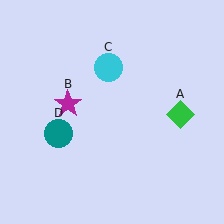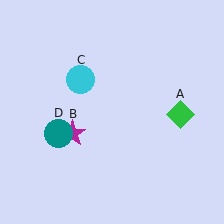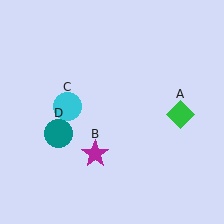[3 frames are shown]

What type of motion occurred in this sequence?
The magenta star (object B), cyan circle (object C) rotated counterclockwise around the center of the scene.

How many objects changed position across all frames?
2 objects changed position: magenta star (object B), cyan circle (object C).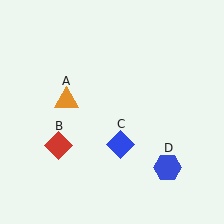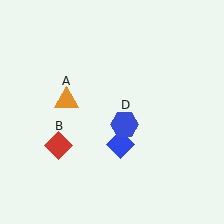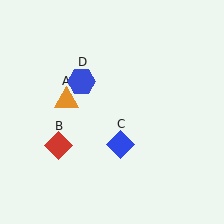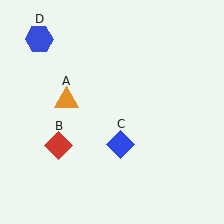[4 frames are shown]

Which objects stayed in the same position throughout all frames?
Orange triangle (object A) and red diamond (object B) and blue diamond (object C) remained stationary.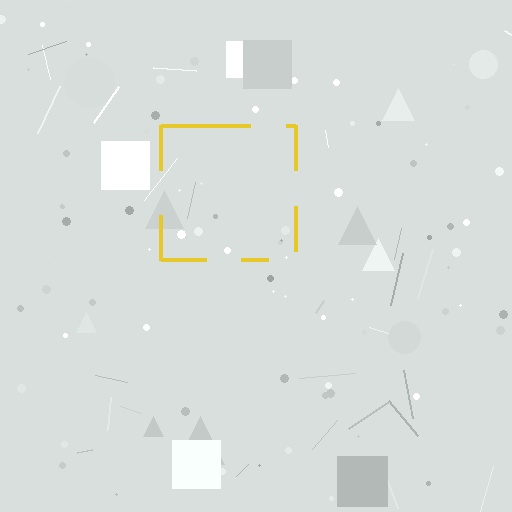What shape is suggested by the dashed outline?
The dashed outline suggests a square.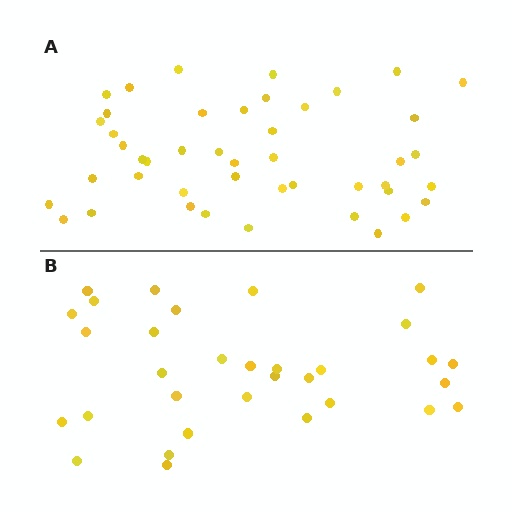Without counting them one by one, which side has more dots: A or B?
Region A (the top region) has more dots.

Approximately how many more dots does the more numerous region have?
Region A has approximately 15 more dots than region B.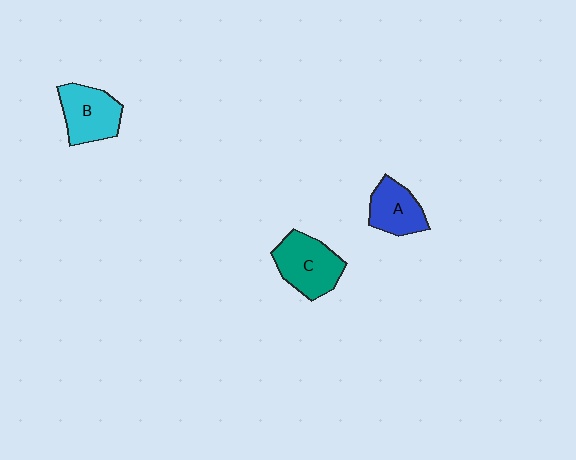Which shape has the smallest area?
Shape A (blue).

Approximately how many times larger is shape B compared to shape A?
Approximately 1.2 times.